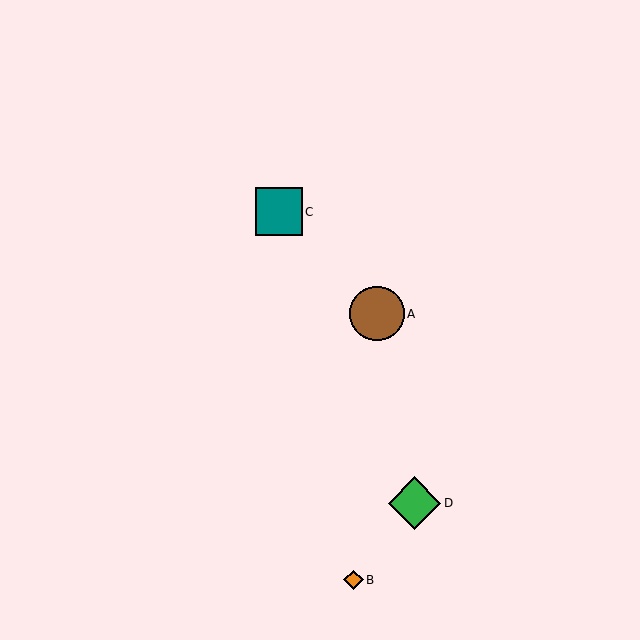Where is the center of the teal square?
The center of the teal square is at (279, 212).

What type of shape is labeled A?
Shape A is a brown circle.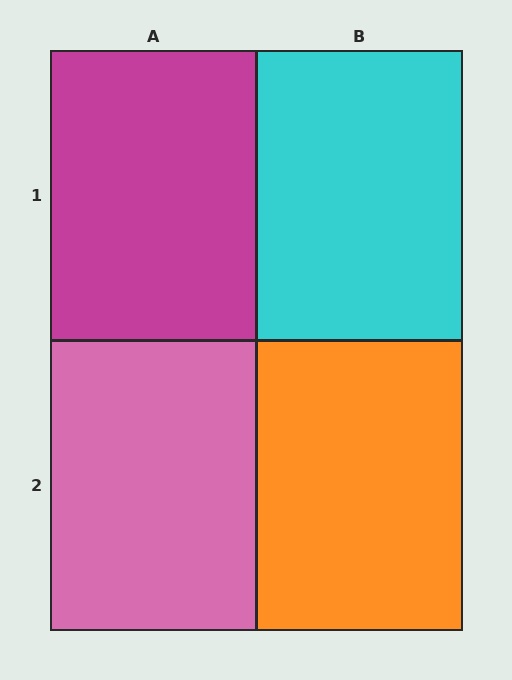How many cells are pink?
1 cell is pink.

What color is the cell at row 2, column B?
Orange.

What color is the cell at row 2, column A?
Pink.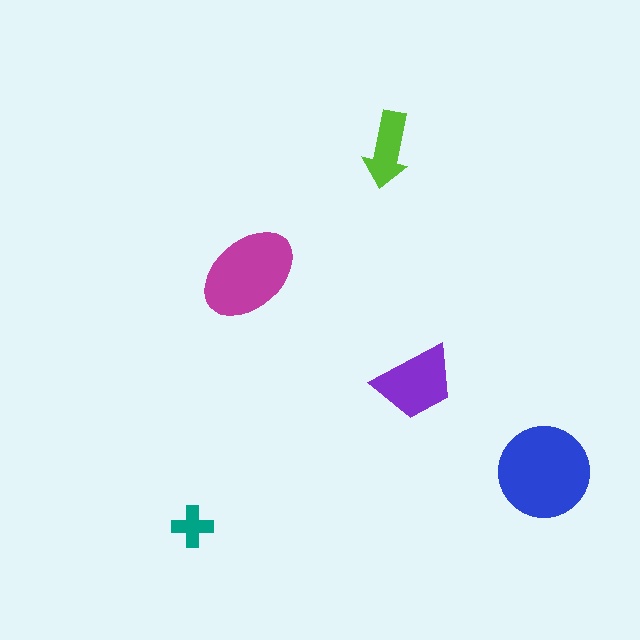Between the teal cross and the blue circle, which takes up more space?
The blue circle.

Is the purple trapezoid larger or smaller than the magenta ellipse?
Smaller.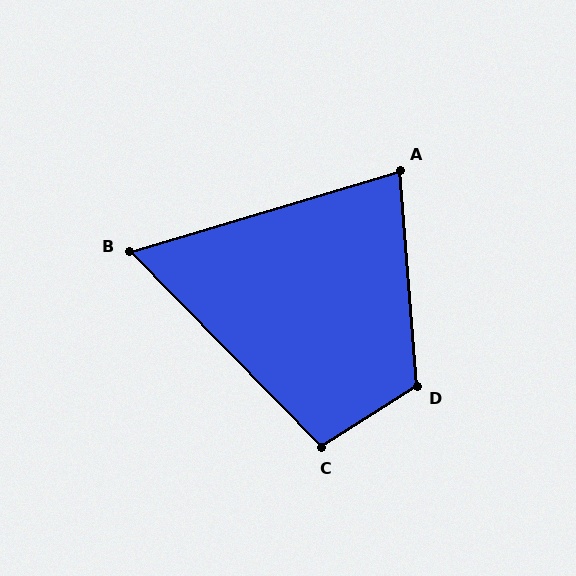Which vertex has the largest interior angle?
D, at approximately 118 degrees.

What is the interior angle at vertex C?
Approximately 102 degrees (obtuse).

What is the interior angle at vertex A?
Approximately 78 degrees (acute).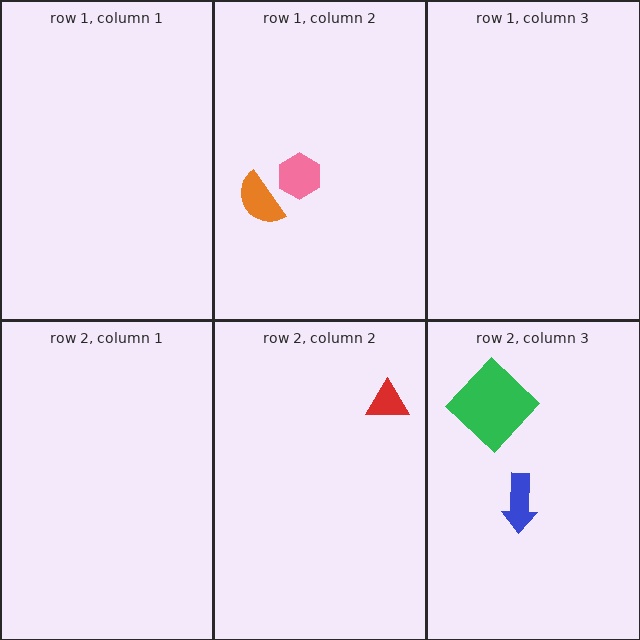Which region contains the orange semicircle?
The row 1, column 2 region.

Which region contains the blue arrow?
The row 2, column 3 region.